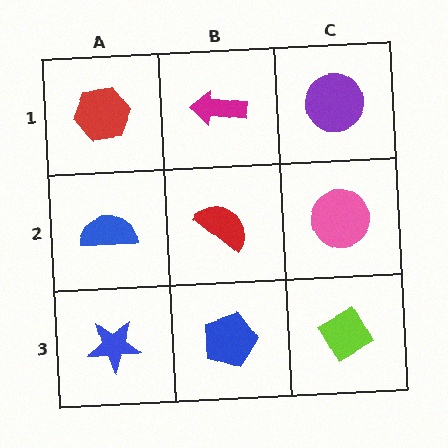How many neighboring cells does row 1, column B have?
3.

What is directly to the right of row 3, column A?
A blue pentagon.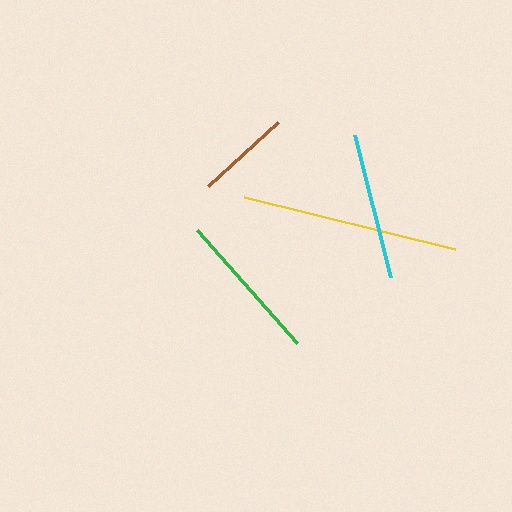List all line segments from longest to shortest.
From longest to shortest: yellow, green, cyan, brown.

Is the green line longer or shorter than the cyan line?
The green line is longer than the cyan line.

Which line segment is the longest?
The yellow line is the longest at approximately 217 pixels.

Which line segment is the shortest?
The brown line is the shortest at approximately 94 pixels.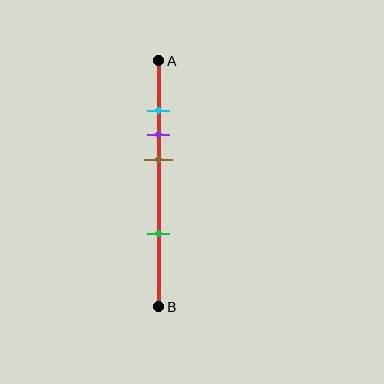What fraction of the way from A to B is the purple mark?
The purple mark is approximately 30% (0.3) of the way from A to B.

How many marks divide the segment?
There are 4 marks dividing the segment.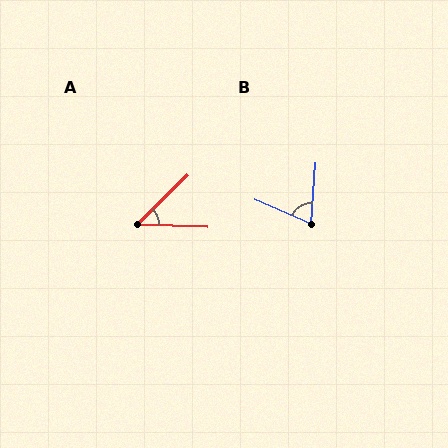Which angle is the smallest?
A, at approximately 47 degrees.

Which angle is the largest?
B, at approximately 71 degrees.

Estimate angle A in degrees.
Approximately 47 degrees.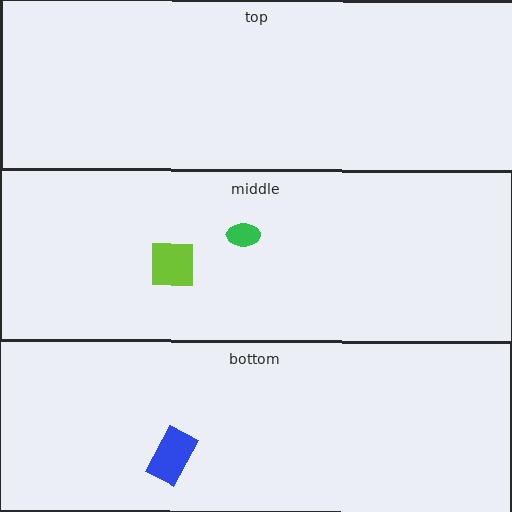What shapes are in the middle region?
The lime square, the green ellipse.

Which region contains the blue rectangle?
The bottom region.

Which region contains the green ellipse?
The middle region.